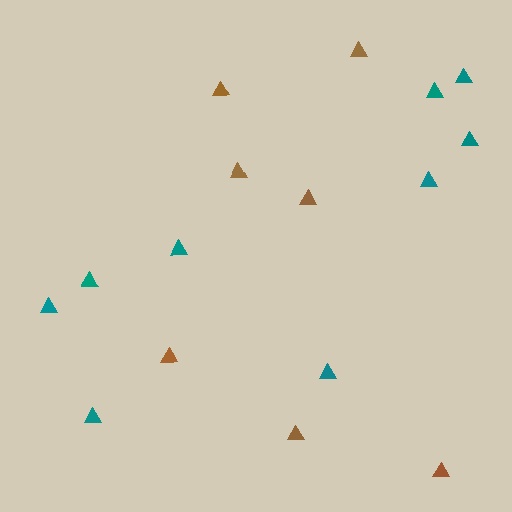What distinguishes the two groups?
There are 2 groups: one group of teal triangles (9) and one group of brown triangles (7).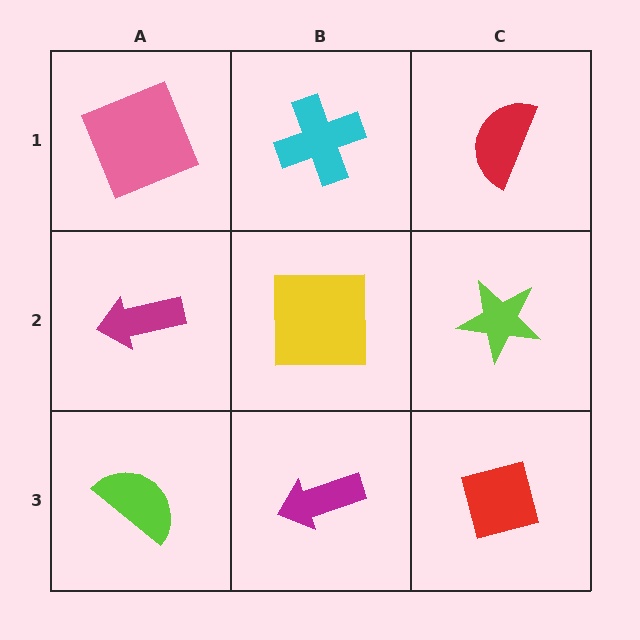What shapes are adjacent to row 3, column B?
A yellow square (row 2, column B), a lime semicircle (row 3, column A), a red square (row 3, column C).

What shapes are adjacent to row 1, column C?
A lime star (row 2, column C), a cyan cross (row 1, column B).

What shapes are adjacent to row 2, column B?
A cyan cross (row 1, column B), a magenta arrow (row 3, column B), a magenta arrow (row 2, column A), a lime star (row 2, column C).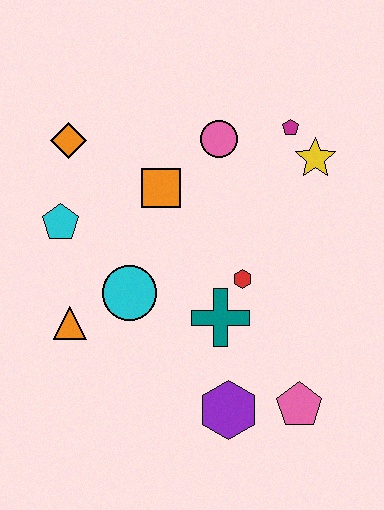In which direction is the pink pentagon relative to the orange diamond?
The pink pentagon is below the orange diamond.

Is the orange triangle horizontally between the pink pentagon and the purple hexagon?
No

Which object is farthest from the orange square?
The pink pentagon is farthest from the orange square.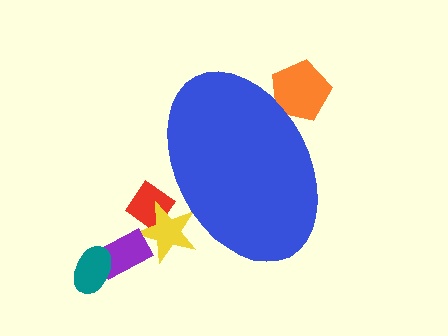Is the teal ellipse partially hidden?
No, the teal ellipse is fully visible.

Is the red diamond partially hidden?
Yes, the red diamond is partially hidden behind the blue ellipse.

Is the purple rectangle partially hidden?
No, the purple rectangle is fully visible.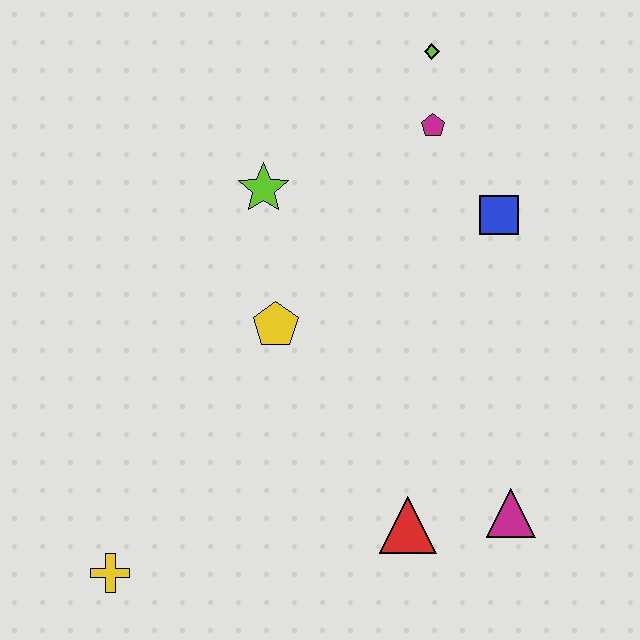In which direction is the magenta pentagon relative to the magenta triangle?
The magenta pentagon is above the magenta triangle.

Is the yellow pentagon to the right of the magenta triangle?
No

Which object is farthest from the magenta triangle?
The lime diamond is farthest from the magenta triangle.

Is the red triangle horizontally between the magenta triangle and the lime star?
Yes